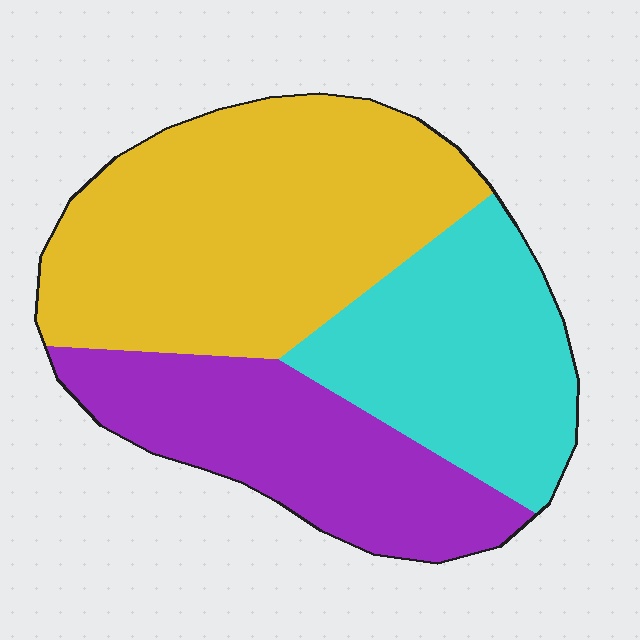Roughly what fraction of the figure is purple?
Purple covers 27% of the figure.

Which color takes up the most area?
Yellow, at roughly 45%.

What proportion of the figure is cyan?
Cyan covers roughly 30% of the figure.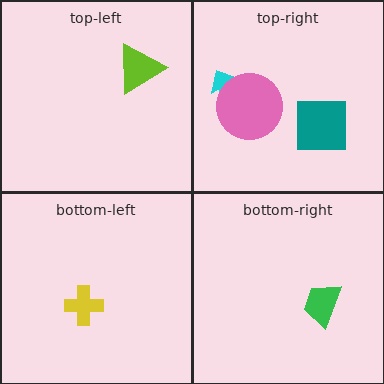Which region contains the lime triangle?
The top-left region.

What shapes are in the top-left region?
The lime triangle.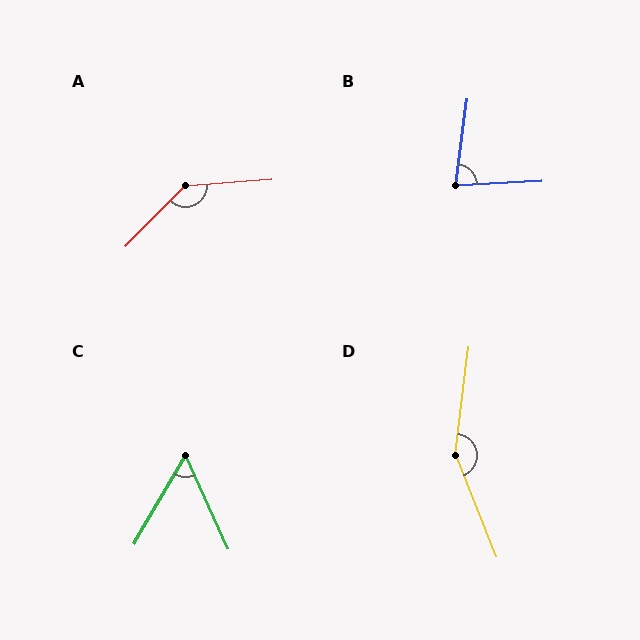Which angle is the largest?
D, at approximately 151 degrees.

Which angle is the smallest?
C, at approximately 55 degrees.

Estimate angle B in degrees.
Approximately 80 degrees.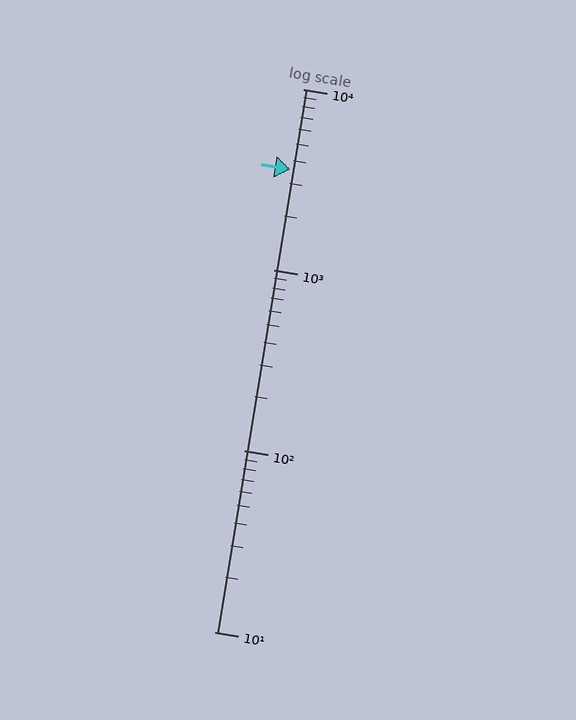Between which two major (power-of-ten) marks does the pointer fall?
The pointer is between 1000 and 10000.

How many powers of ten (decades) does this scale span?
The scale spans 3 decades, from 10 to 10000.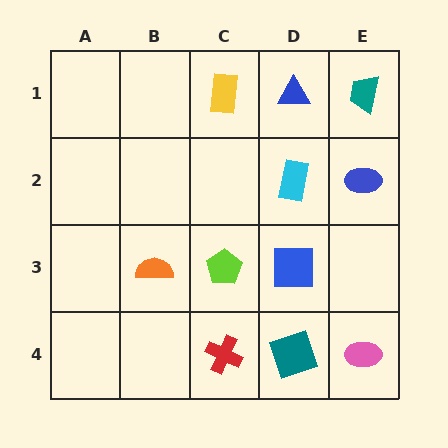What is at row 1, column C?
A yellow rectangle.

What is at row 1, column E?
A teal trapezoid.